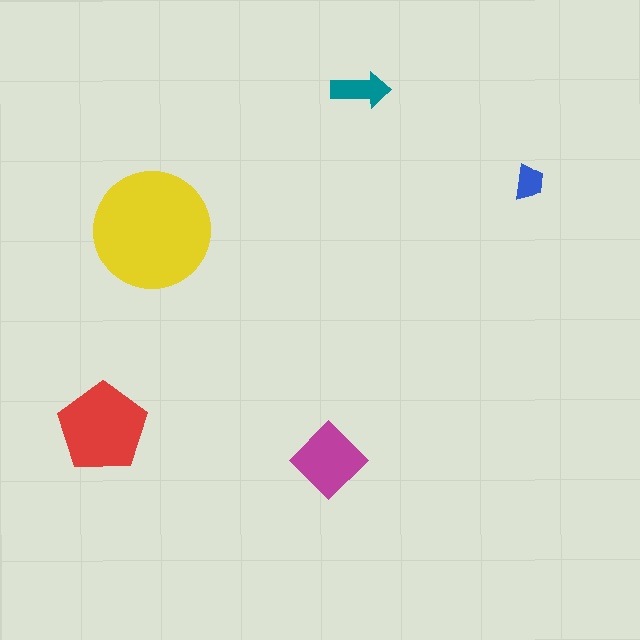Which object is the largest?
The yellow circle.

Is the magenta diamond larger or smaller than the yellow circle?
Smaller.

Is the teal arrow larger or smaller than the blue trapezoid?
Larger.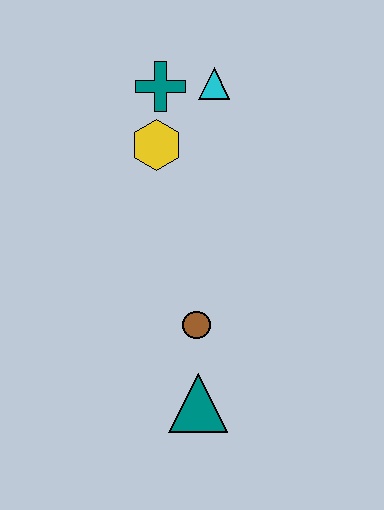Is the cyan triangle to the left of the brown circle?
No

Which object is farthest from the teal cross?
The teal triangle is farthest from the teal cross.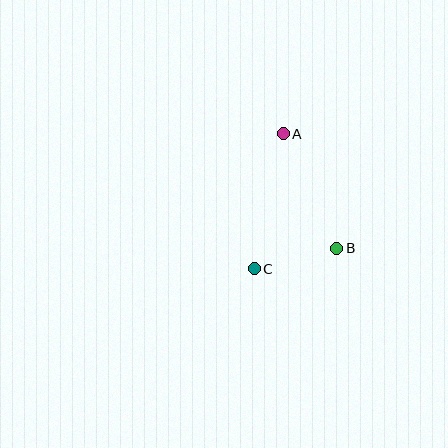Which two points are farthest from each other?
Points A and C are farthest from each other.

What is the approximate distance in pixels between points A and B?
The distance between A and B is approximately 126 pixels.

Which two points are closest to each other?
Points B and C are closest to each other.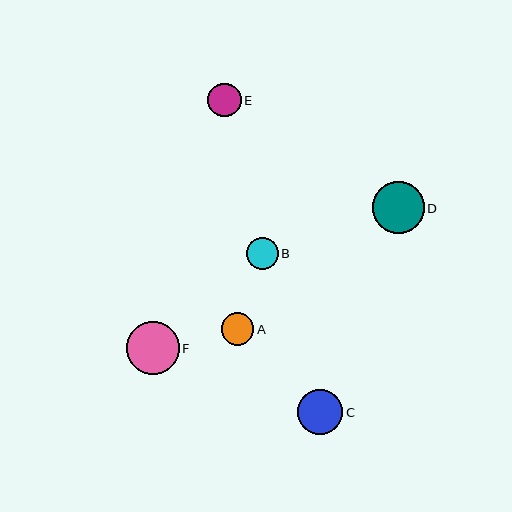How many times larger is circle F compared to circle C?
Circle F is approximately 1.2 times the size of circle C.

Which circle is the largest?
Circle F is the largest with a size of approximately 53 pixels.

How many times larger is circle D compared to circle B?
Circle D is approximately 1.6 times the size of circle B.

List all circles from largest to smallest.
From largest to smallest: F, D, C, E, A, B.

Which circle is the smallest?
Circle B is the smallest with a size of approximately 31 pixels.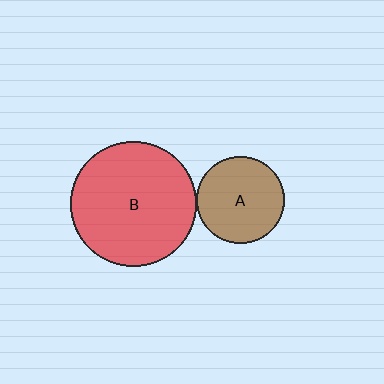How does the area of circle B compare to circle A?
Approximately 2.1 times.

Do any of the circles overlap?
No, none of the circles overlap.